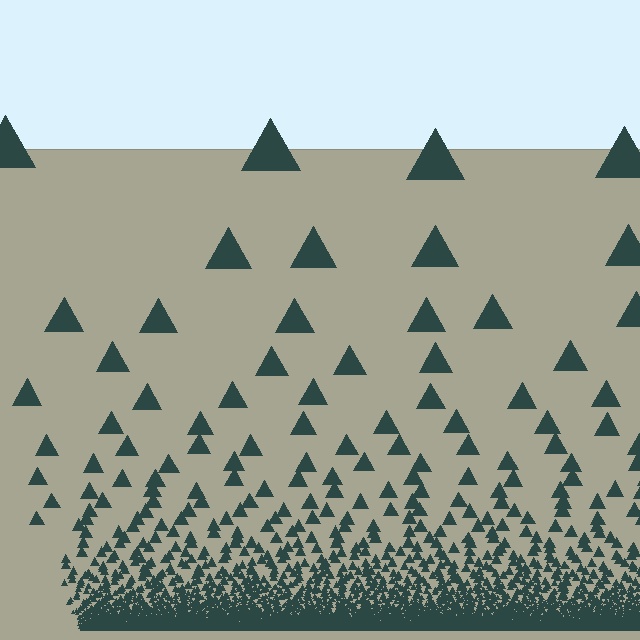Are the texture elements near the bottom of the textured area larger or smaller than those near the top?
Smaller. The gradient is inverted — elements near the bottom are smaller and denser.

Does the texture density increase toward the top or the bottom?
Density increases toward the bottom.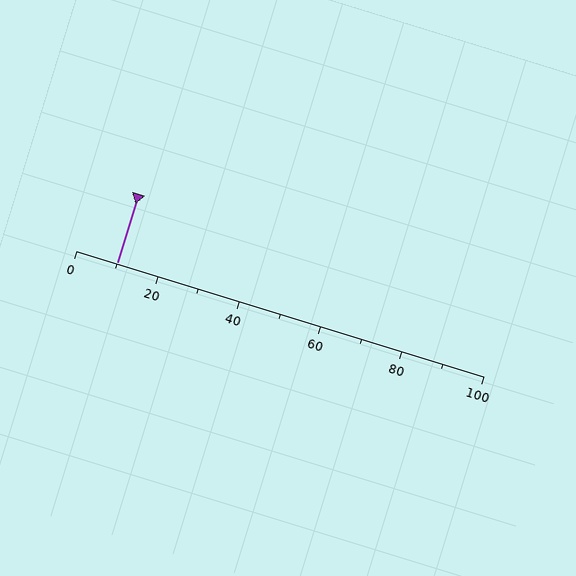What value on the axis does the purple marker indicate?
The marker indicates approximately 10.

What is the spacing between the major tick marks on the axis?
The major ticks are spaced 20 apart.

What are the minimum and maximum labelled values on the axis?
The axis runs from 0 to 100.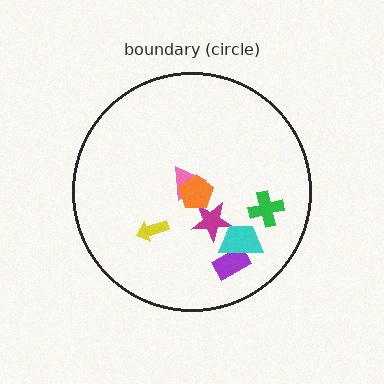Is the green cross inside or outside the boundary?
Inside.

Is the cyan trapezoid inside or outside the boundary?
Inside.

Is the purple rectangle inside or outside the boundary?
Inside.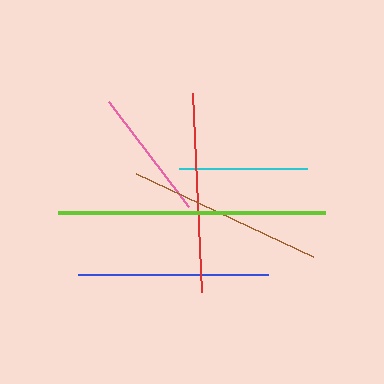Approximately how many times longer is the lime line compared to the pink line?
The lime line is approximately 2.0 times the length of the pink line.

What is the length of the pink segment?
The pink segment is approximately 132 pixels long.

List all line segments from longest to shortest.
From longest to shortest: lime, red, brown, blue, pink, cyan.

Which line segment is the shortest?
The cyan line is the shortest at approximately 127 pixels.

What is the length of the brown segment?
The brown segment is approximately 196 pixels long.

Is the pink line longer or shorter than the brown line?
The brown line is longer than the pink line.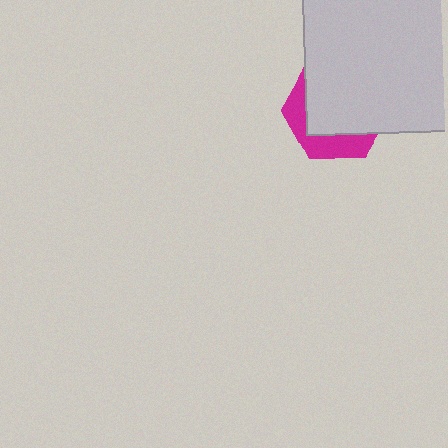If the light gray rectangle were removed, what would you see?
You would see the complete magenta hexagon.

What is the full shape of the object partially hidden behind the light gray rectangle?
The partially hidden object is a magenta hexagon.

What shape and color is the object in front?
The object in front is a light gray rectangle.